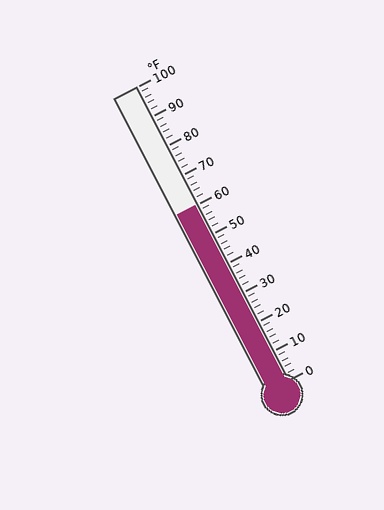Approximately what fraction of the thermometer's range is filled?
The thermometer is filled to approximately 60% of its range.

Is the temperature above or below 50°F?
The temperature is above 50°F.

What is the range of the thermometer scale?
The thermometer scale ranges from 0°F to 100°F.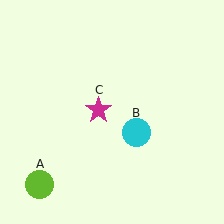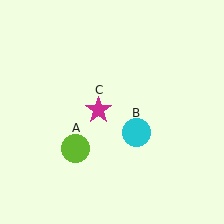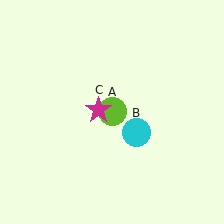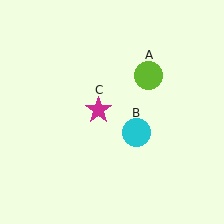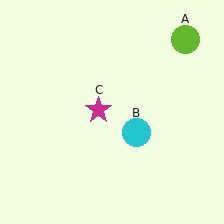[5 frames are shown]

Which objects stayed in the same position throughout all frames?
Cyan circle (object B) and magenta star (object C) remained stationary.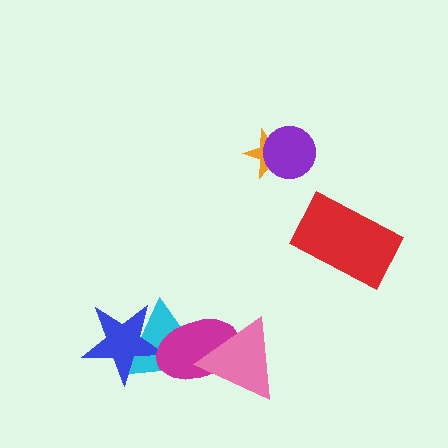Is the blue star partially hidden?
Yes, it is partially covered by another shape.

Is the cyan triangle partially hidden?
Yes, it is partially covered by another shape.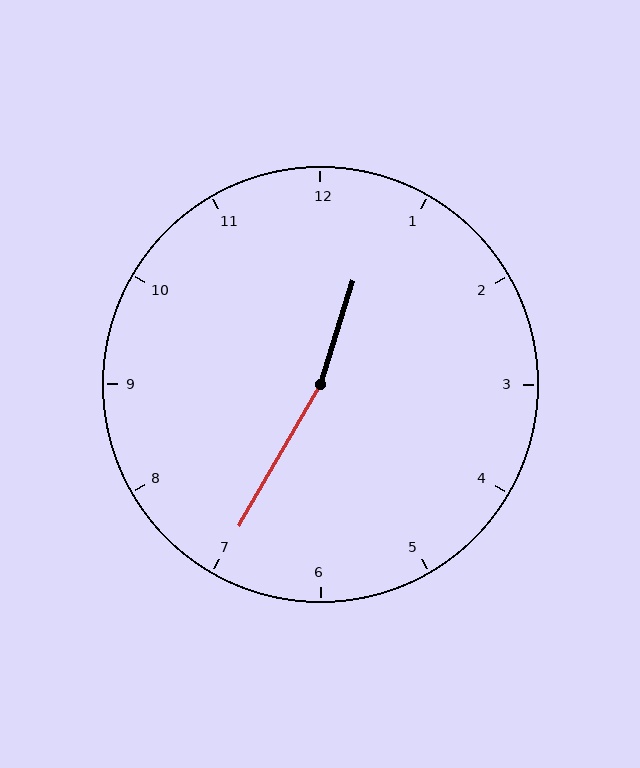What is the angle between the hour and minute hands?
Approximately 168 degrees.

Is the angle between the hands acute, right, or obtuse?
It is obtuse.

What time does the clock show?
12:35.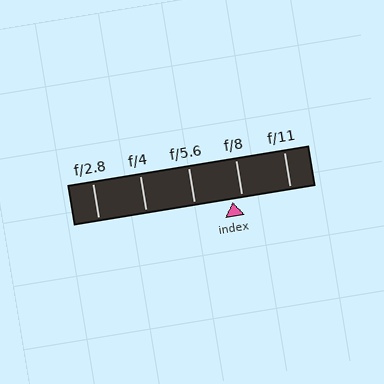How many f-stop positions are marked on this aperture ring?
There are 5 f-stop positions marked.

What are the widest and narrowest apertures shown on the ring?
The widest aperture shown is f/2.8 and the narrowest is f/11.